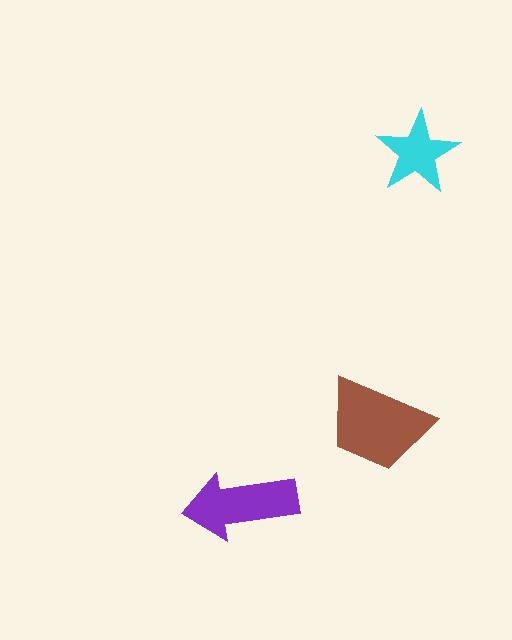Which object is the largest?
The brown trapezoid.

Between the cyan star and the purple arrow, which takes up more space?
The purple arrow.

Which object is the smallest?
The cyan star.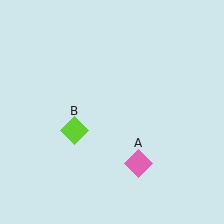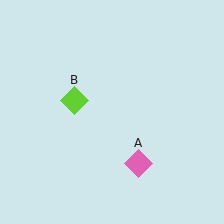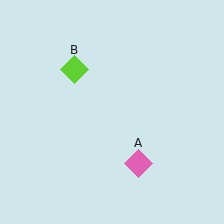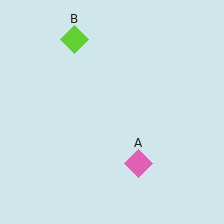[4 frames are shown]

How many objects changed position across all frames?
1 object changed position: lime diamond (object B).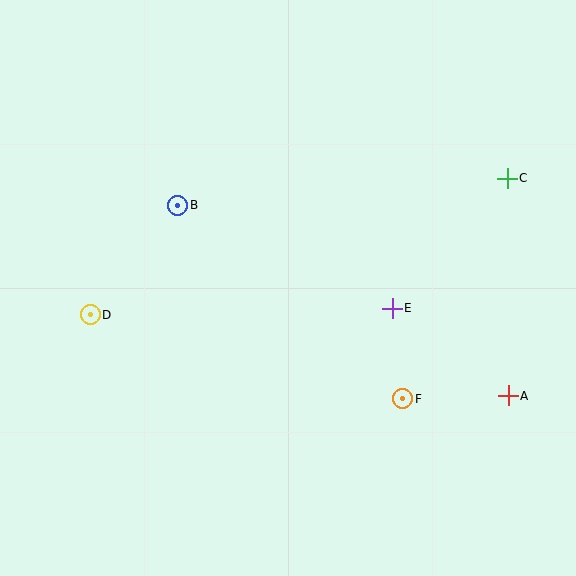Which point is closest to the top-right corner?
Point C is closest to the top-right corner.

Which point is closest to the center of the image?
Point E at (392, 308) is closest to the center.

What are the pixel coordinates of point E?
Point E is at (392, 308).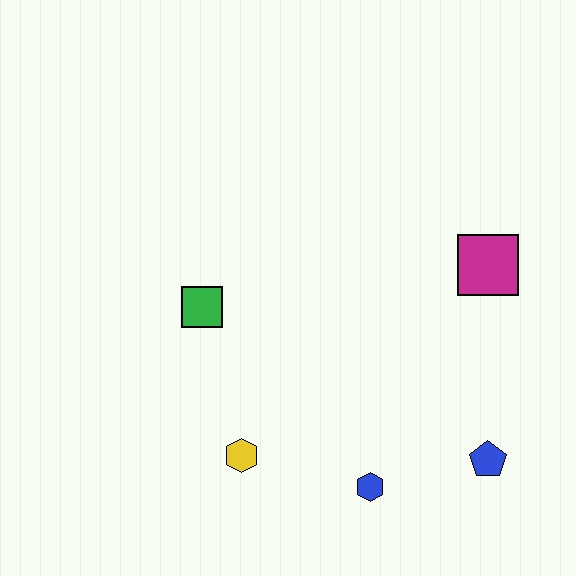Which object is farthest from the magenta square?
The yellow hexagon is farthest from the magenta square.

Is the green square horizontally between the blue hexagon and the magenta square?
No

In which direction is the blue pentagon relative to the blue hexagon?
The blue pentagon is to the right of the blue hexagon.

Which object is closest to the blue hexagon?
The blue pentagon is closest to the blue hexagon.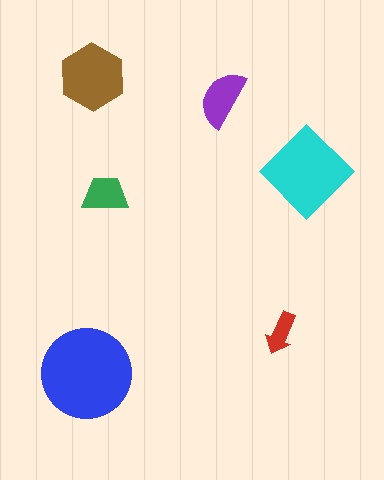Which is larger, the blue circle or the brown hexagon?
The blue circle.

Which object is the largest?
The blue circle.